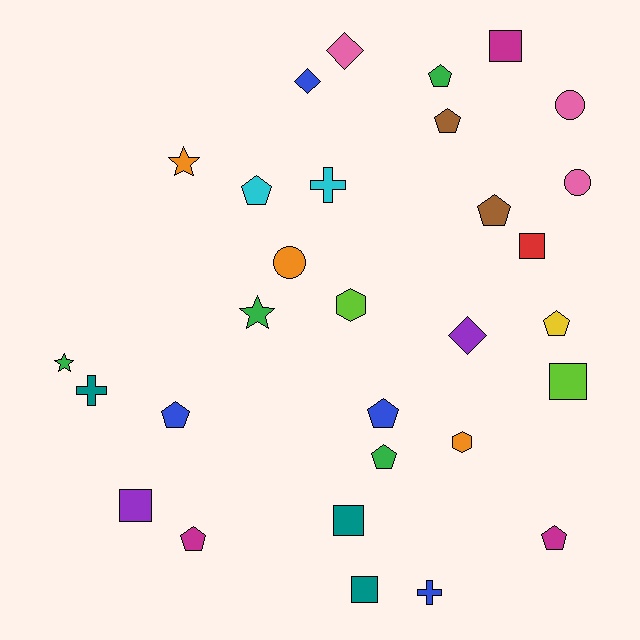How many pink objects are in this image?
There are 3 pink objects.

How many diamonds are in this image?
There are 3 diamonds.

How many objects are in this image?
There are 30 objects.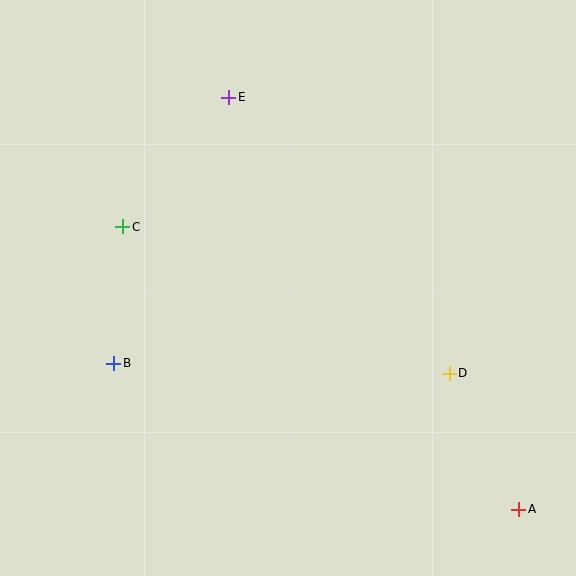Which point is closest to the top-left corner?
Point E is closest to the top-left corner.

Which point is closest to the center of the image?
Point C at (123, 227) is closest to the center.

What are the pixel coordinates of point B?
Point B is at (114, 363).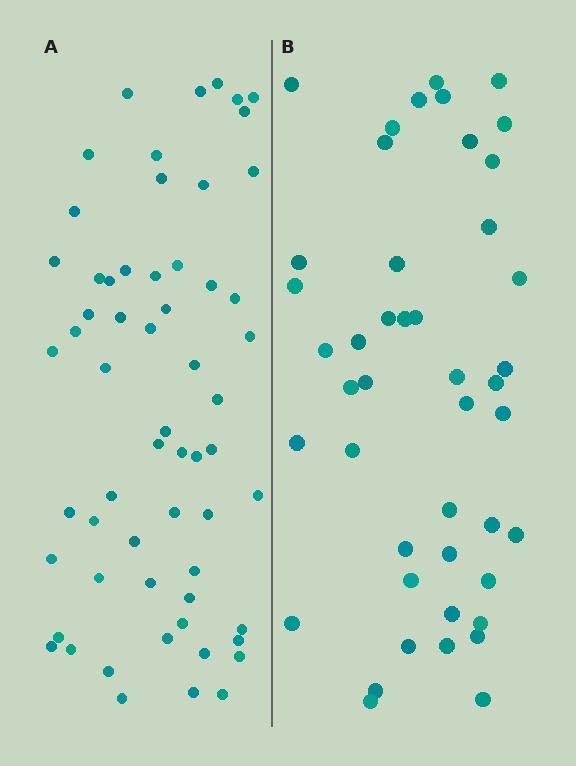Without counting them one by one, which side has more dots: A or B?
Region A (the left region) has more dots.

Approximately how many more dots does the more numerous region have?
Region A has approximately 15 more dots than region B.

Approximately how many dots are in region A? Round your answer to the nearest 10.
About 60 dots.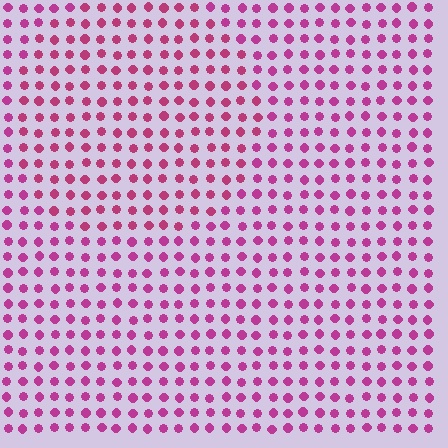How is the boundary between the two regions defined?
The boundary is defined purely by a slight shift in hue (about 15 degrees). Spacing, size, and orientation are identical on both sides.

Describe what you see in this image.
The image is filled with small magenta elements in a uniform arrangement. A circle-shaped region is visible where the elements are tinted to a slightly different hue, forming a subtle color boundary.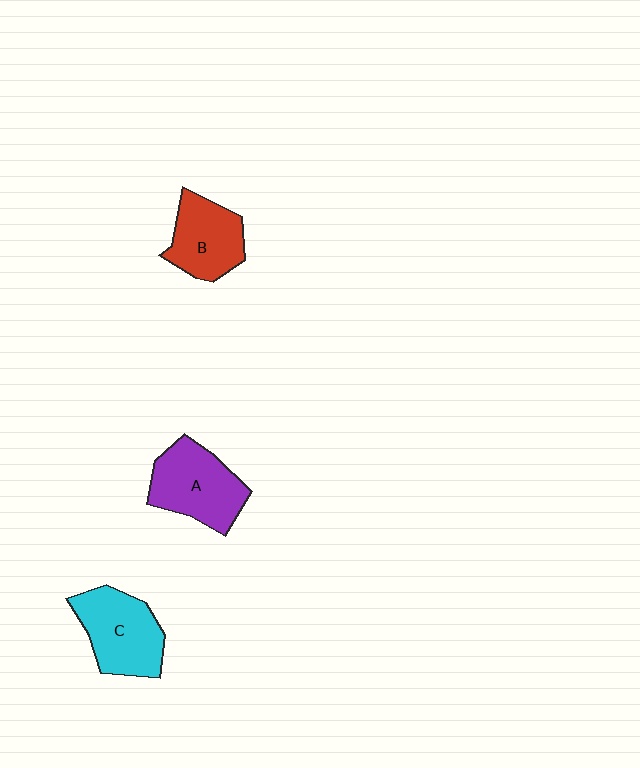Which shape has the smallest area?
Shape B (red).